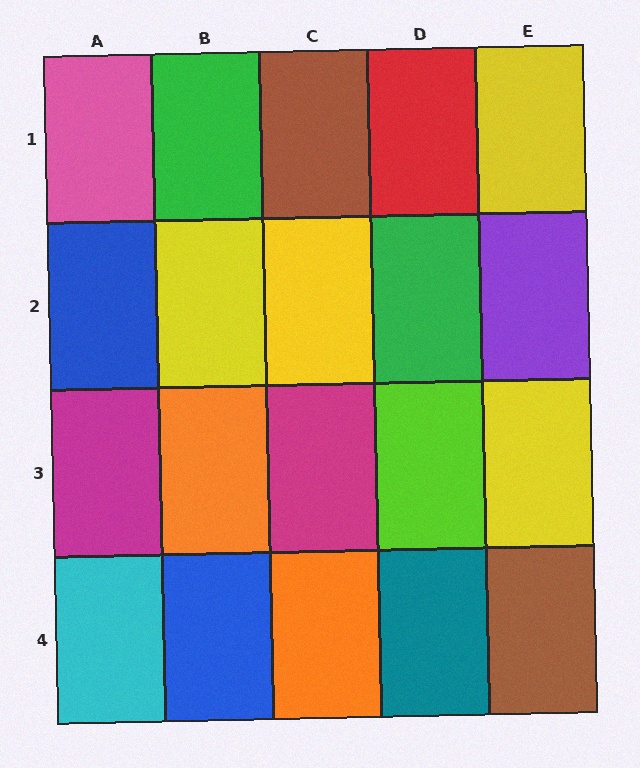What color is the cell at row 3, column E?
Yellow.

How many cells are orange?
2 cells are orange.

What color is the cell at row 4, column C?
Orange.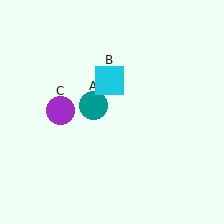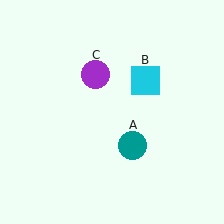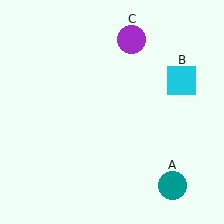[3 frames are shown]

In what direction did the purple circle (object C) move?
The purple circle (object C) moved up and to the right.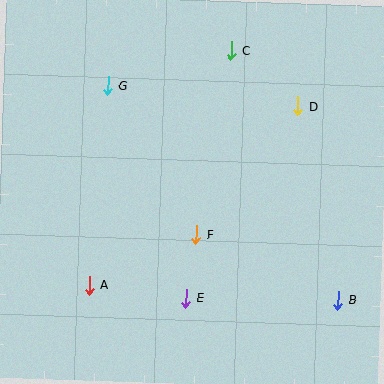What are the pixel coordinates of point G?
Point G is at (108, 86).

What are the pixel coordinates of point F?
Point F is at (196, 235).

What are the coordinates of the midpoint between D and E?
The midpoint between D and E is at (242, 202).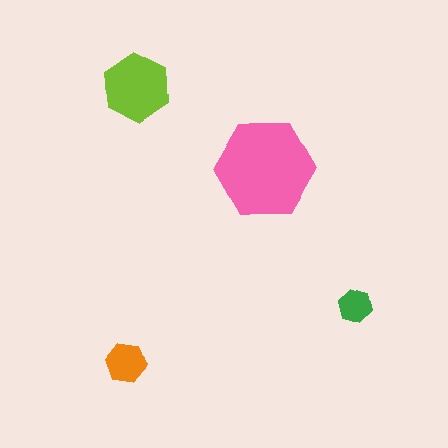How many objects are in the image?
There are 4 objects in the image.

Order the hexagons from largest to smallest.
the pink one, the lime one, the orange one, the green one.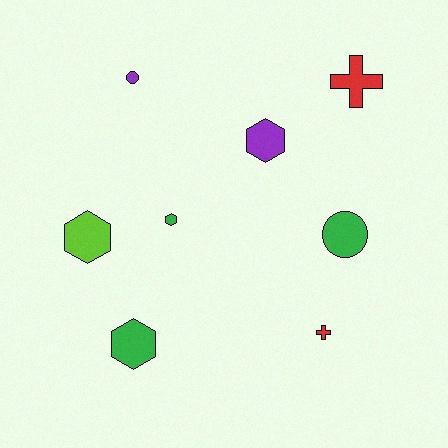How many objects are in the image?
There are 8 objects.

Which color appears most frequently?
Green, with 3 objects.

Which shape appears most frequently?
Hexagon, with 4 objects.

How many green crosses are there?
There are no green crosses.